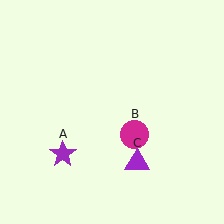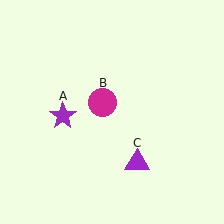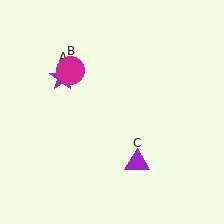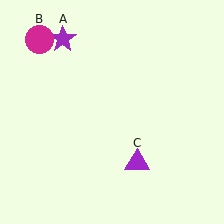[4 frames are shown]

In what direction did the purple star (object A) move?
The purple star (object A) moved up.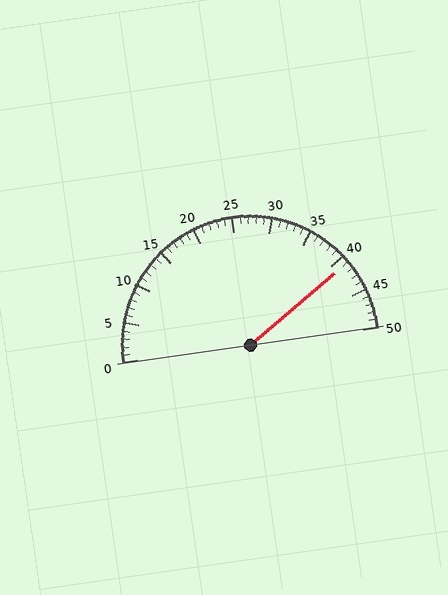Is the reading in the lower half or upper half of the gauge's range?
The reading is in the upper half of the range (0 to 50).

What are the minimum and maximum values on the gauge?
The gauge ranges from 0 to 50.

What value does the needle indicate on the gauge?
The needle indicates approximately 41.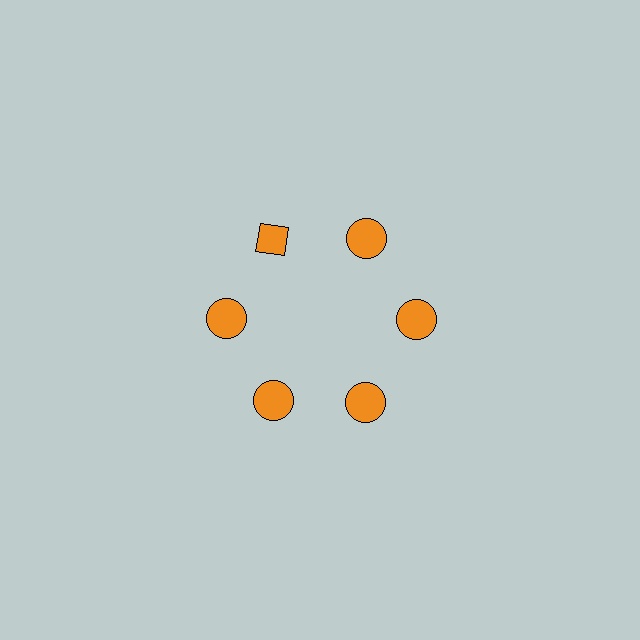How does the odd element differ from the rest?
It has a different shape: diamond instead of circle.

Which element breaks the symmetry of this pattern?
The orange diamond at roughly the 11 o'clock position breaks the symmetry. All other shapes are orange circles.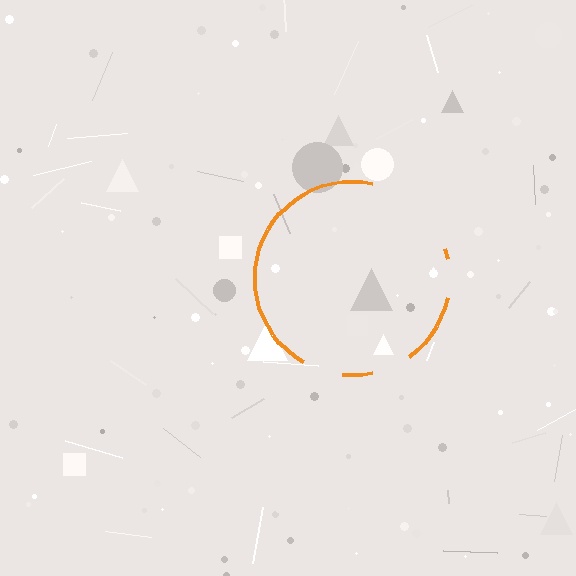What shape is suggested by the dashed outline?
The dashed outline suggests a circle.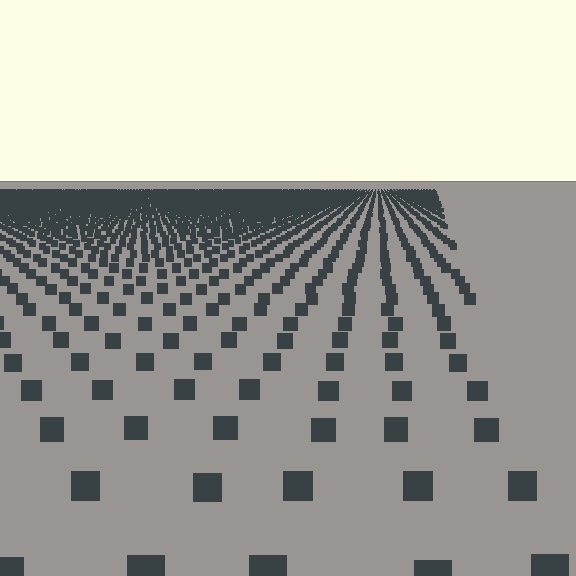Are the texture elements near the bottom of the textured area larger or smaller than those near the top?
Larger. Near the bottom, elements are closer to the viewer and appear at a bigger on-screen size.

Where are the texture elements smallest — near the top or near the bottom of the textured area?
Near the top.